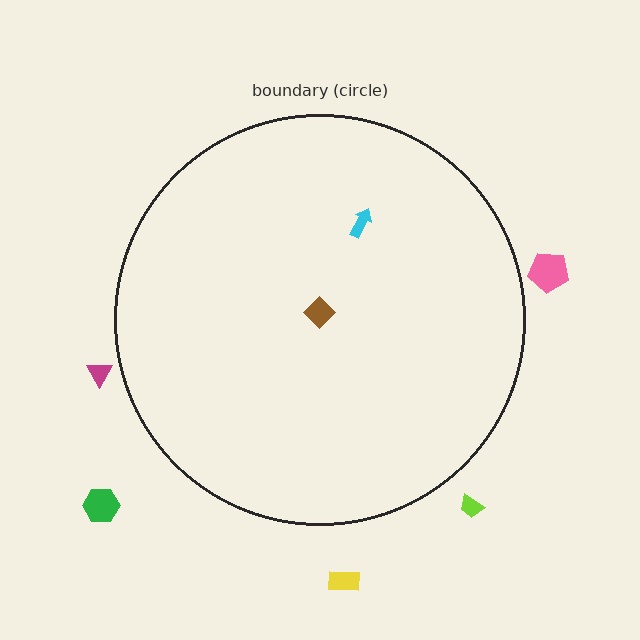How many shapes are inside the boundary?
2 inside, 5 outside.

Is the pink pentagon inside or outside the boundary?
Outside.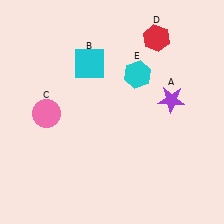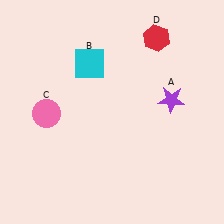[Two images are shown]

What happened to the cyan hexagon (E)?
The cyan hexagon (E) was removed in Image 2. It was in the top-right area of Image 1.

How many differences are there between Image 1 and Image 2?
There is 1 difference between the two images.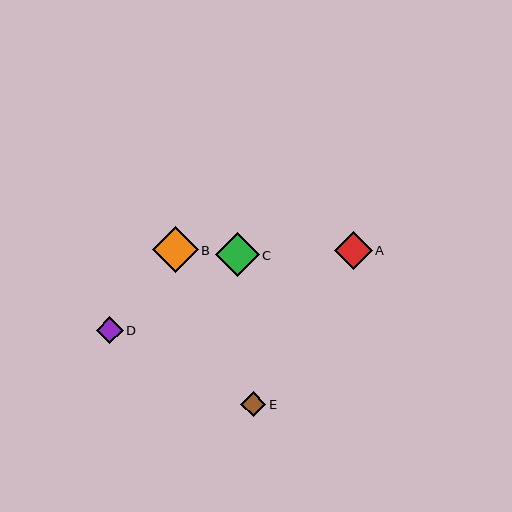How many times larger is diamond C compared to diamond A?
Diamond C is approximately 1.2 times the size of diamond A.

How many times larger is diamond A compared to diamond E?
Diamond A is approximately 1.5 times the size of diamond E.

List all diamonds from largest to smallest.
From largest to smallest: B, C, A, D, E.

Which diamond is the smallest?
Diamond E is the smallest with a size of approximately 26 pixels.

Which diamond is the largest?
Diamond B is the largest with a size of approximately 46 pixels.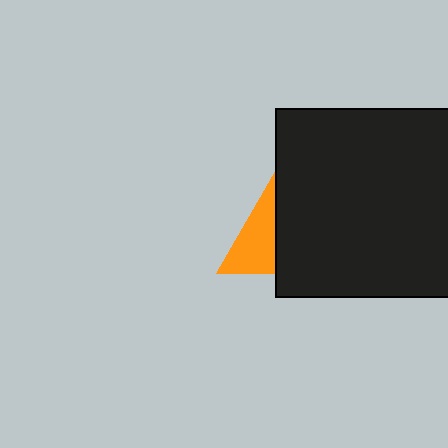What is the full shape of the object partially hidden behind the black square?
The partially hidden object is an orange triangle.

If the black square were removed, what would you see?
You would see the complete orange triangle.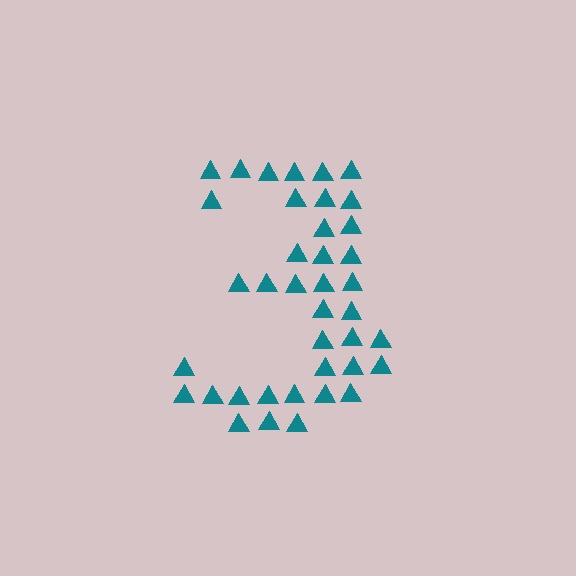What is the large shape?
The large shape is the digit 3.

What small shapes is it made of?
It is made of small triangles.